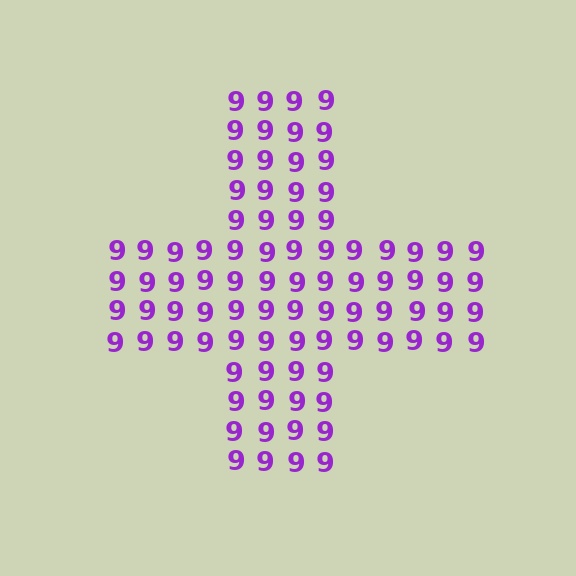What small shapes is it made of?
It is made of small digit 9's.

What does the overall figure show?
The overall figure shows a cross.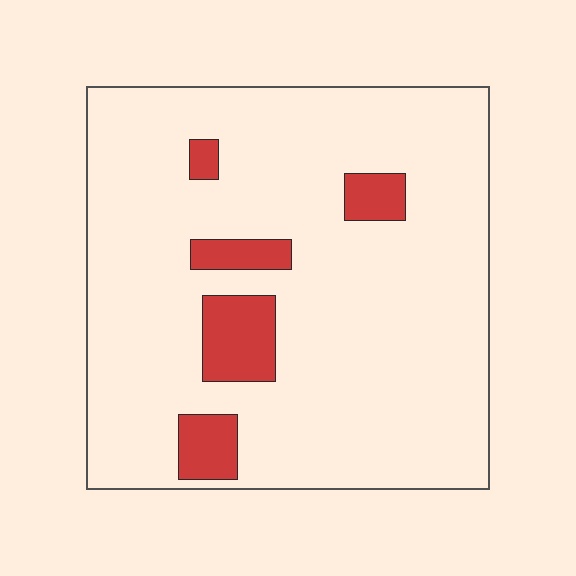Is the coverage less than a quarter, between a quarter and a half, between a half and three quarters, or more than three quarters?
Less than a quarter.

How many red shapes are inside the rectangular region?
5.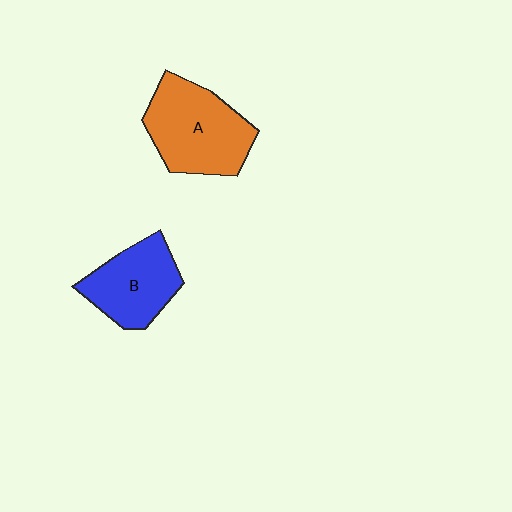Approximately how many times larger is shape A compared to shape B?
Approximately 1.3 times.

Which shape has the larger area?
Shape A (orange).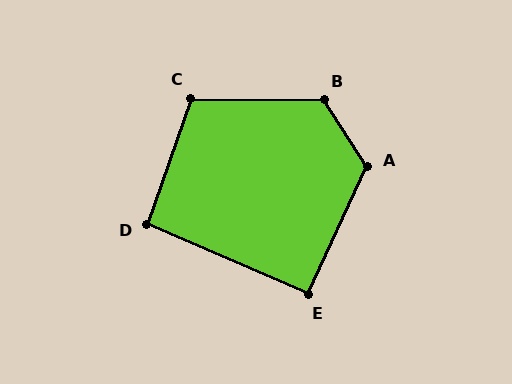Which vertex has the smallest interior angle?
E, at approximately 92 degrees.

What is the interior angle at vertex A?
Approximately 122 degrees (obtuse).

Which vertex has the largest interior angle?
B, at approximately 124 degrees.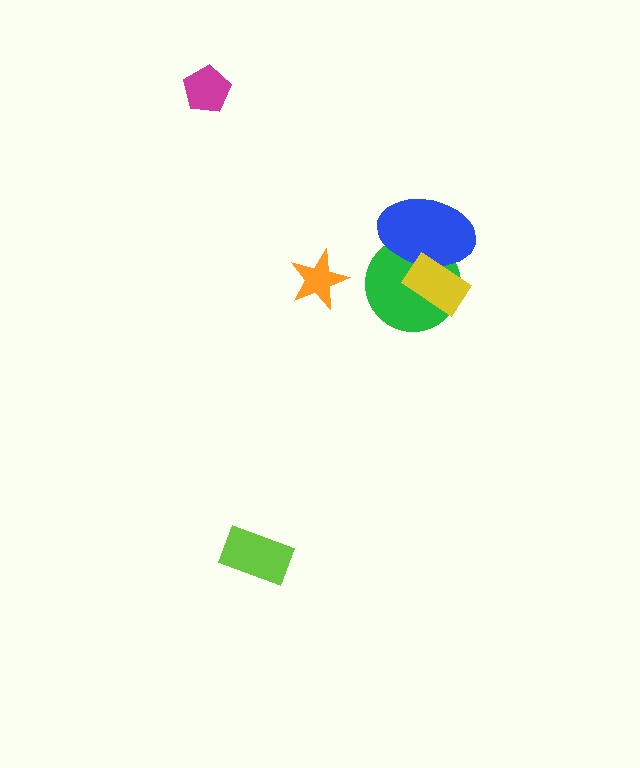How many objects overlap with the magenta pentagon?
0 objects overlap with the magenta pentagon.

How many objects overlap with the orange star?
0 objects overlap with the orange star.